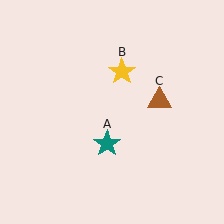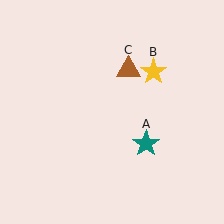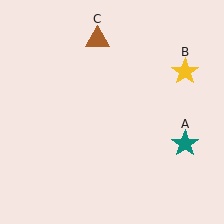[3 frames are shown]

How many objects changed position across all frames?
3 objects changed position: teal star (object A), yellow star (object B), brown triangle (object C).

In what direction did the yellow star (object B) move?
The yellow star (object B) moved right.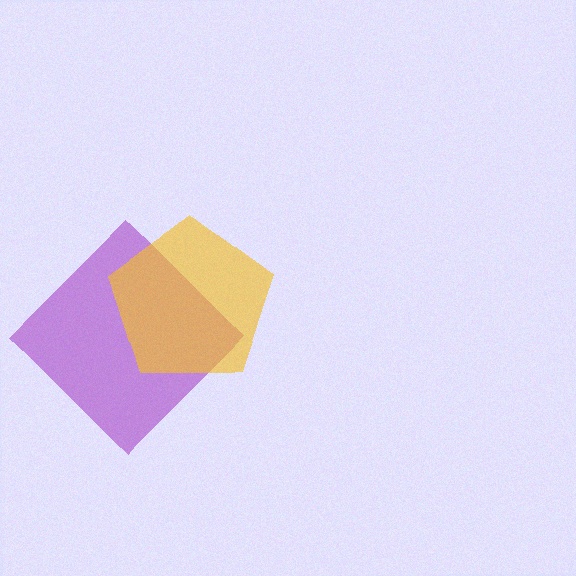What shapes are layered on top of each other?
The layered shapes are: a purple diamond, a yellow pentagon.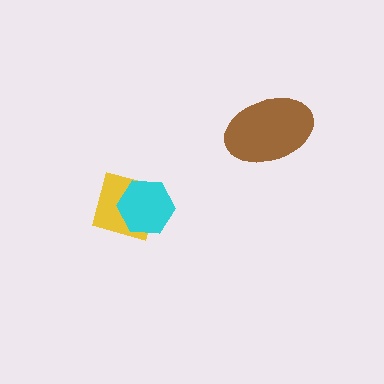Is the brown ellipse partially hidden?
No, no other shape covers it.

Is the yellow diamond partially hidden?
Yes, it is partially covered by another shape.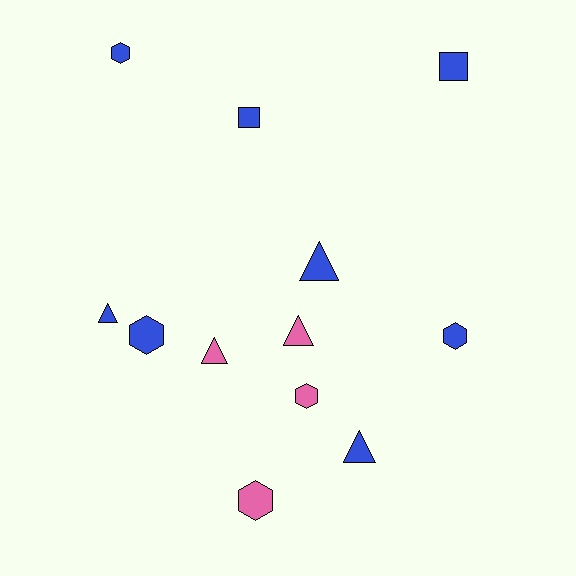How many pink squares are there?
There are no pink squares.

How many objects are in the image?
There are 12 objects.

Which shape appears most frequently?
Hexagon, with 5 objects.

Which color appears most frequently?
Blue, with 8 objects.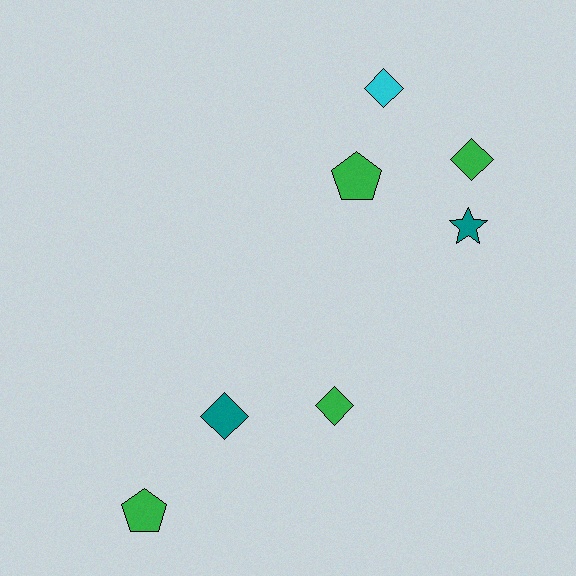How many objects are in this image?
There are 7 objects.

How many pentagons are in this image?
There are 2 pentagons.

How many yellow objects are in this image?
There are no yellow objects.